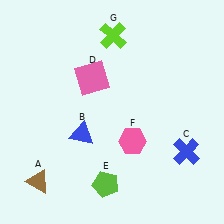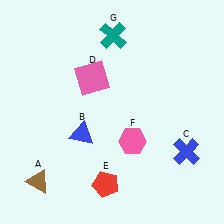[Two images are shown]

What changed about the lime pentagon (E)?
In Image 1, E is lime. In Image 2, it changed to red.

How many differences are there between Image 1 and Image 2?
There are 2 differences between the two images.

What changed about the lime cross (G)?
In Image 1, G is lime. In Image 2, it changed to teal.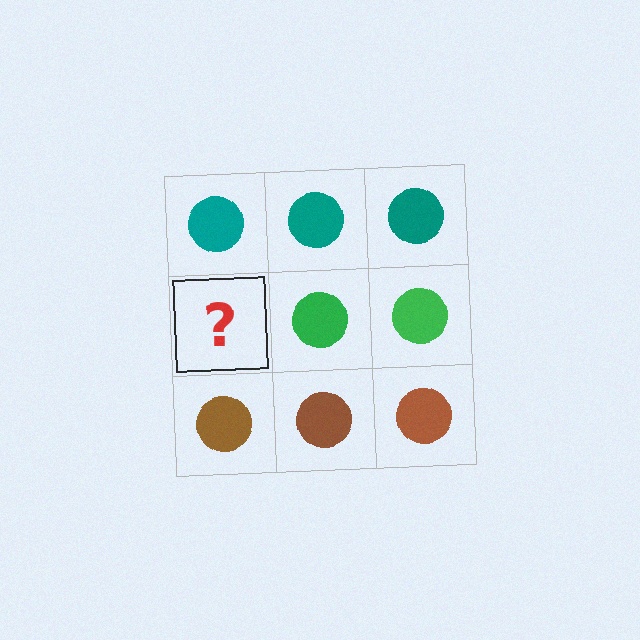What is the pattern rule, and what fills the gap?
The rule is that each row has a consistent color. The gap should be filled with a green circle.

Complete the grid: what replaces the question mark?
The question mark should be replaced with a green circle.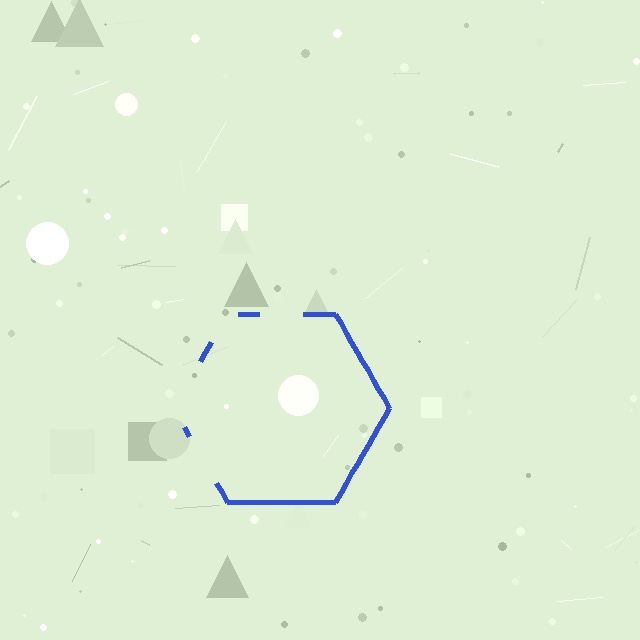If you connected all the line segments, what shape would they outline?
They would outline a hexagon.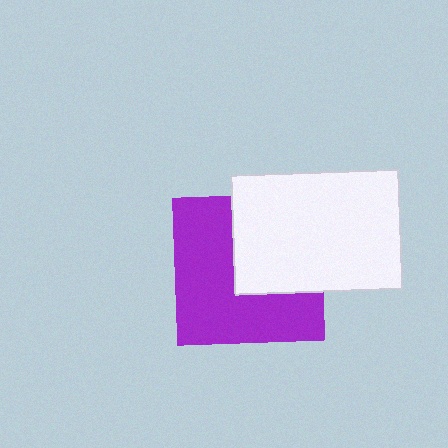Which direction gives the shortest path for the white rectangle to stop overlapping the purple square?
Moving toward the upper-right gives the shortest separation.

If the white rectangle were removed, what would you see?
You would see the complete purple square.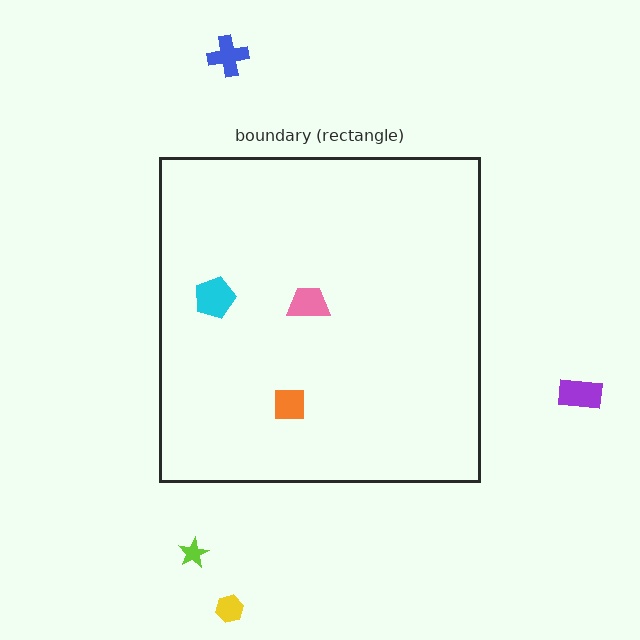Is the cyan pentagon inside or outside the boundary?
Inside.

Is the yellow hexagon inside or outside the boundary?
Outside.